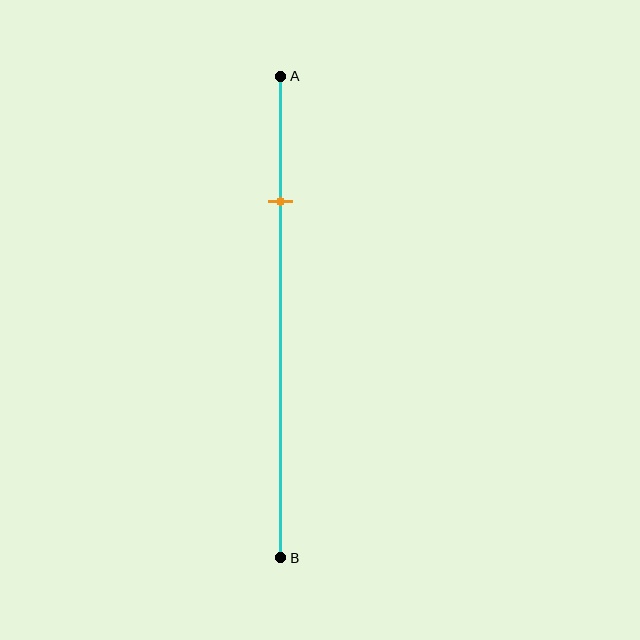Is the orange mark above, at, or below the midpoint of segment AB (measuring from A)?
The orange mark is above the midpoint of segment AB.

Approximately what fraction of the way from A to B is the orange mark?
The orange mark is approximately 25% of the way from A to B.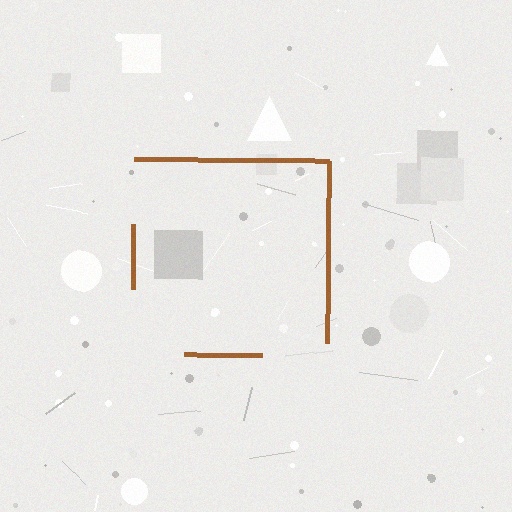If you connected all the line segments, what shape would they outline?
They would outline a square.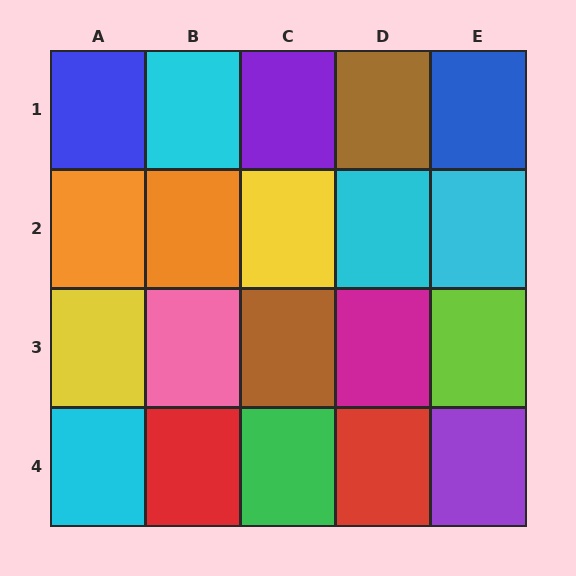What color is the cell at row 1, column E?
Blue.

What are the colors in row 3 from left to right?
Yellow, pink, brown, magenta, lime.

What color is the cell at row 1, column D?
Brown.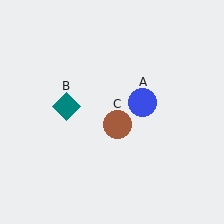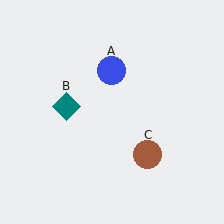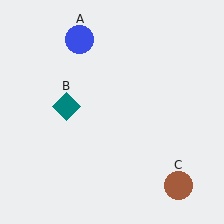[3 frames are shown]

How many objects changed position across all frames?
2 objects changed position: blue circle (object A), brown circle (object C).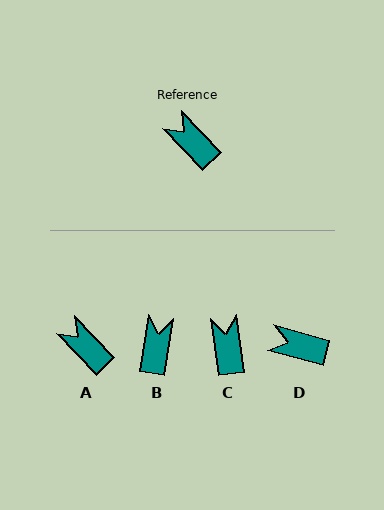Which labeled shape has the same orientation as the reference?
A.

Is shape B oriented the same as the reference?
No, it is off by about 53 degrees.